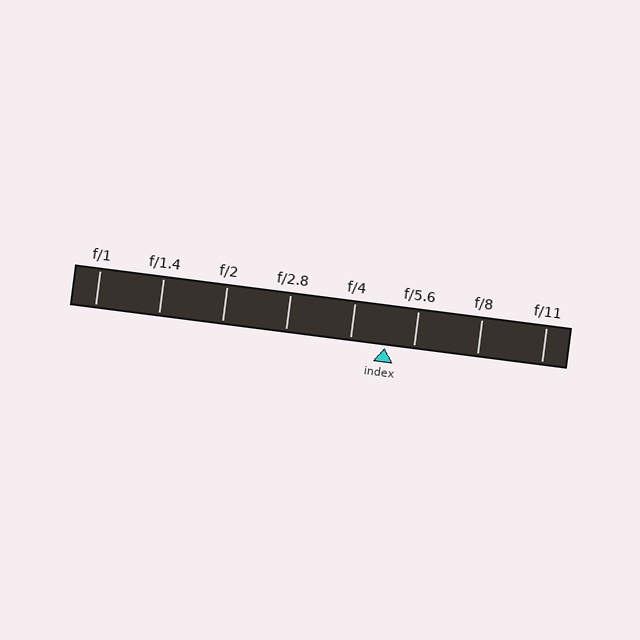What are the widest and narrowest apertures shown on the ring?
The widest aperture shown is f/1 and the narrowest is f/11.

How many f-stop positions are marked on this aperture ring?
There are 8 f-stop positions marked.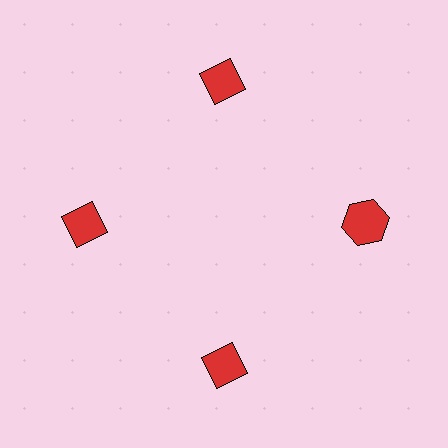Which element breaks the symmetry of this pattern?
The red hexagon at roughly the 3 o'clock position breaks the symmetry. All other shapes are red diamonds.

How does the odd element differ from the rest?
It has a different shape: hexagon instead of diamond.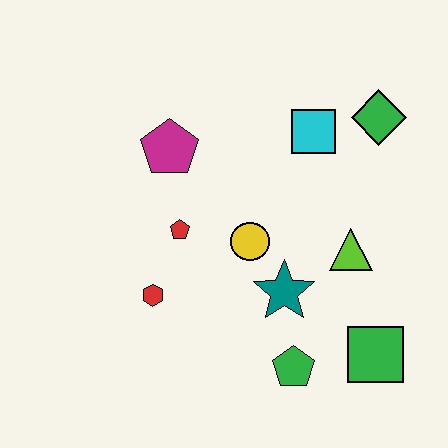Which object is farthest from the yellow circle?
The green diamond is farthest from the yellow circle.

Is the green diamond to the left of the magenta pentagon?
No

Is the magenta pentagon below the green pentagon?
No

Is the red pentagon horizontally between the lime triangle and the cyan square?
No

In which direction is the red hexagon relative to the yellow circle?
The red hexagon is to the left of the yellow circle.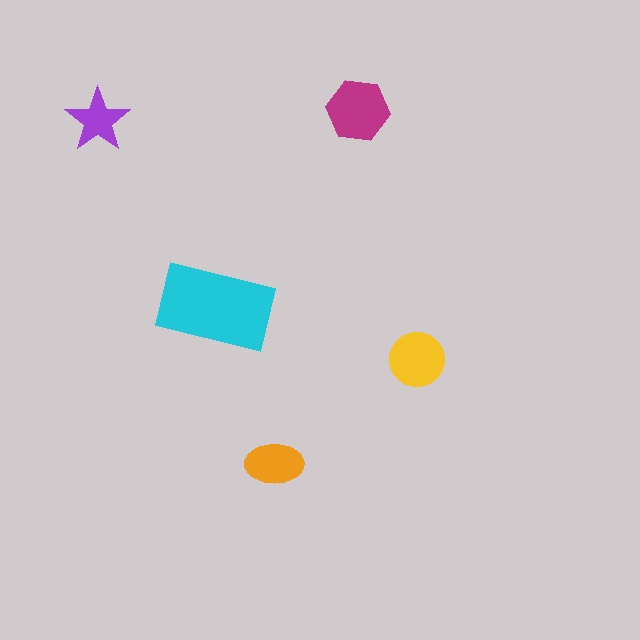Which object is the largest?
The cyan rectangle.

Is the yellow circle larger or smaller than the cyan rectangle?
Smaller.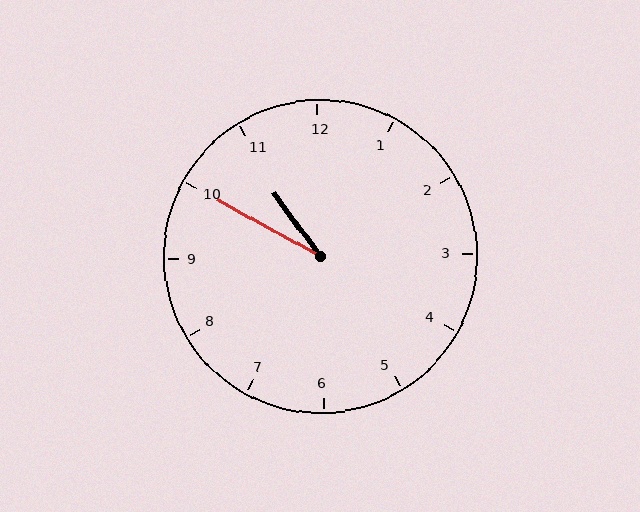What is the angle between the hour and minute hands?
Approximately 25 degrees.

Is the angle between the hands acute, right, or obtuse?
It is acute.